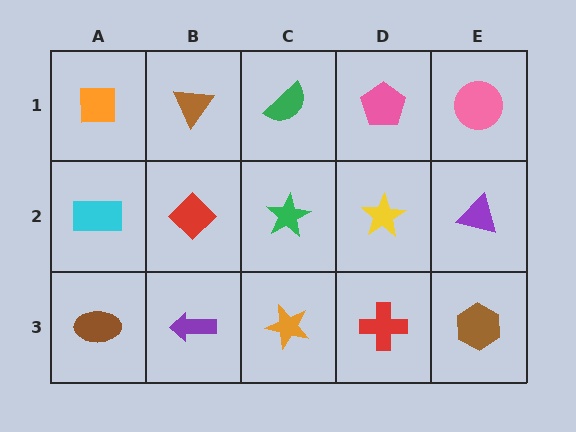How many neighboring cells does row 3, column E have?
2.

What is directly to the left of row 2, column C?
A red diamond.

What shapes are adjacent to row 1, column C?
A green star (row 2, column C), a brown triangle (row 1, column B), a pink pentagon (row 1, column D).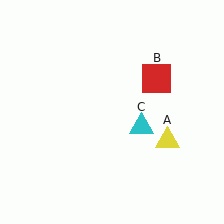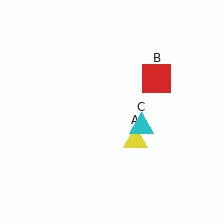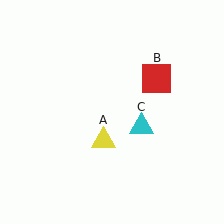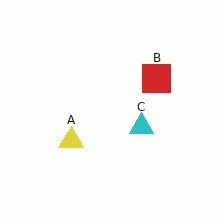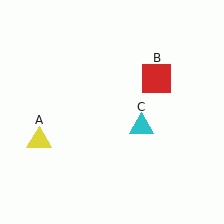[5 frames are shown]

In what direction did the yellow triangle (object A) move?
The yellow triangle (object A) moved left.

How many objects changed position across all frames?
1 object changed position: yellow triangle (object A).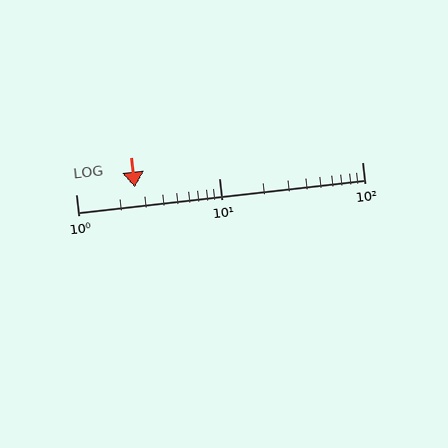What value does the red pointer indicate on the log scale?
The pointer indicates approximately 2.6.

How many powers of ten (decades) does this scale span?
The scale spans 2 decades, from 1 to 100.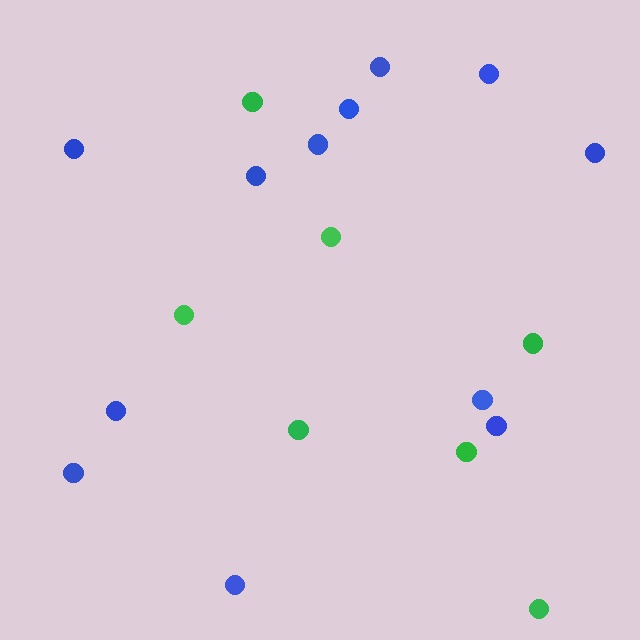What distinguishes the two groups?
There are 2 groups: one group of green circles (7) and one group of blue circles (12).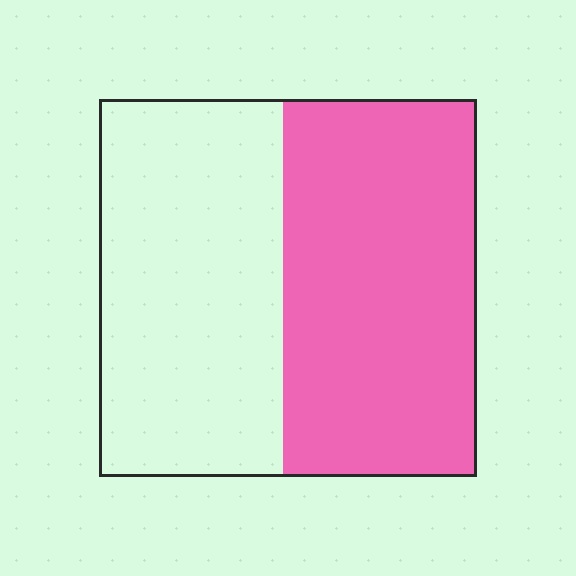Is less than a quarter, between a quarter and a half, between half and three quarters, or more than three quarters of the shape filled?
Between half and three quarters.